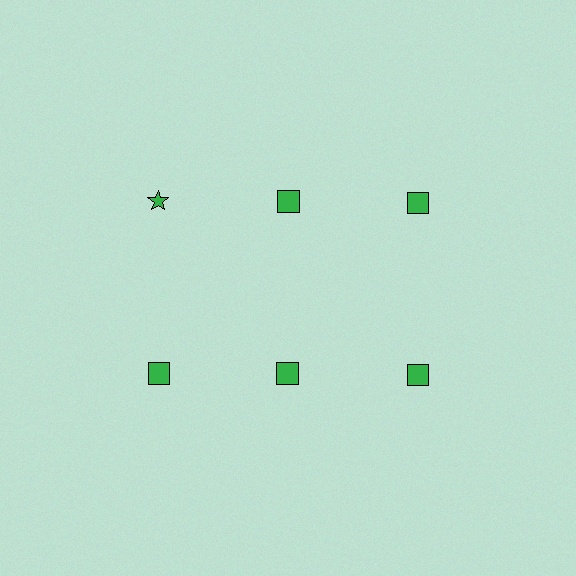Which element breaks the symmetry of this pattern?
The green star in the top row, leftmost column breaks the symmetry. All other shapes are green squares.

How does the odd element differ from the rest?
It has a different shape: star instead of square.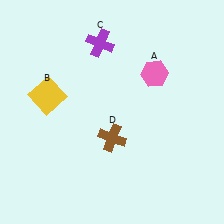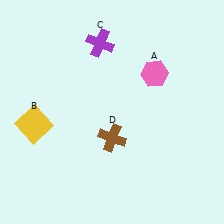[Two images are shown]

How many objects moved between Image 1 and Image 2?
1 object moved between the two images.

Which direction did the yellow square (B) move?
The yellow square (B) moved down.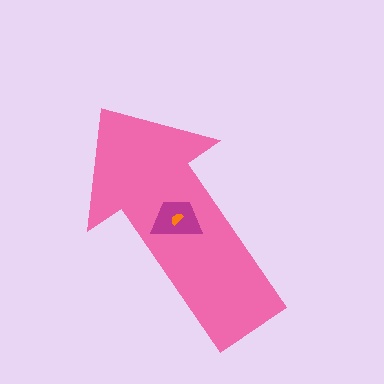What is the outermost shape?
The pink arrow.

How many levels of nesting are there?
3.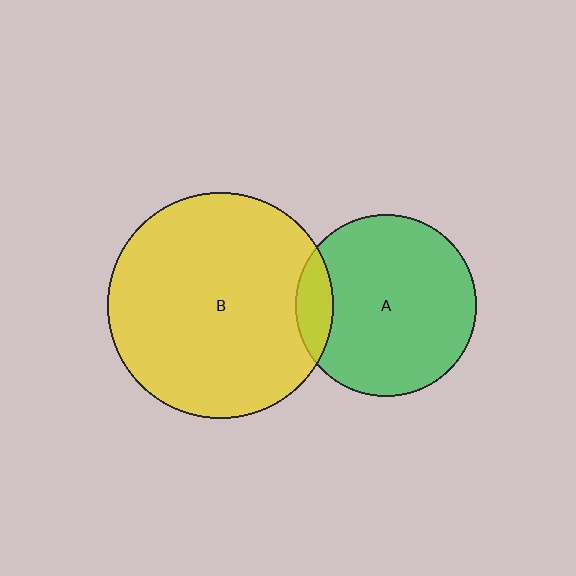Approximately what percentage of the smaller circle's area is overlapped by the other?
Approximately 10%.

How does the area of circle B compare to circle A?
Approximately 1.6 times.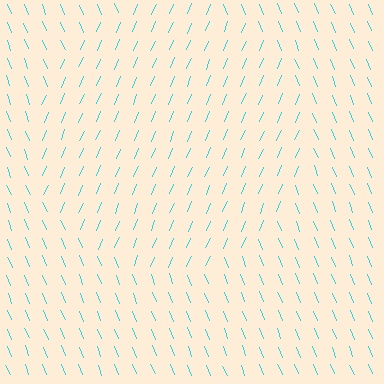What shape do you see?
I see a circle.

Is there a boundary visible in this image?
Yes, there is a texture boundary formed by a change in line orientation.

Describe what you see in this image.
The image is filled with small cyan line segments. A circle region in the image has lines oriented differently from the surrounding lines, creating a visible texture boundary.